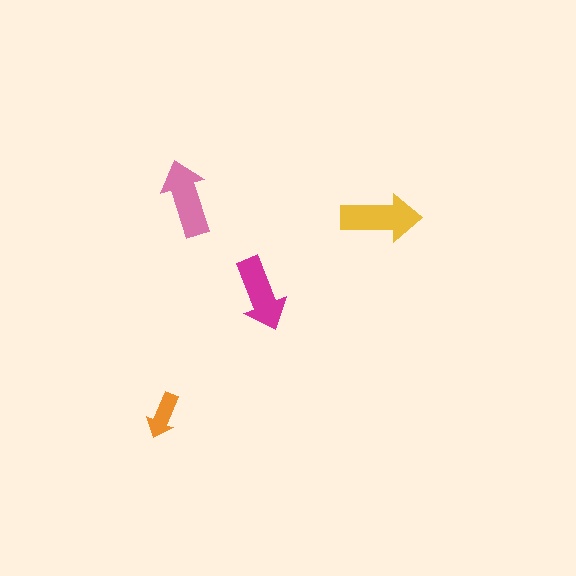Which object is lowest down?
The orange arrow is bottommost.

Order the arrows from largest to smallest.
the yellow one, the pink one, the magenta one, the orange one.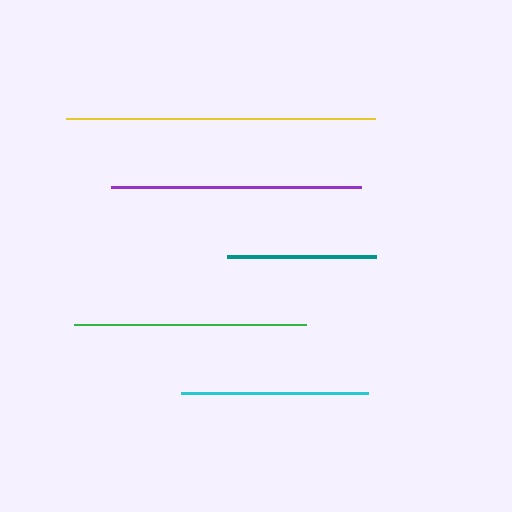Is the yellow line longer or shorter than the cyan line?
The yellow line is longer than the cyan line.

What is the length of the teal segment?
The teal segment is approximately 149 pixels long.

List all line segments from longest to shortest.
From longest to shortest: yellow, purple, green, cyan, teal.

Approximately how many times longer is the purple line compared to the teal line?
The purple line is approximately 1.7 times the length of the teal line.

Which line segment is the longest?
The yellow line is the longest at approximately 309 pixels.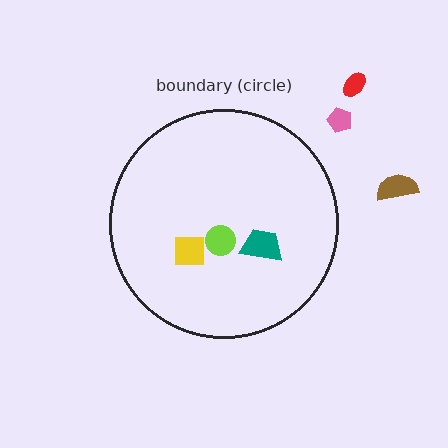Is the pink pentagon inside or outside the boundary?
Outside.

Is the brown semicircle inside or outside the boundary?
Outside.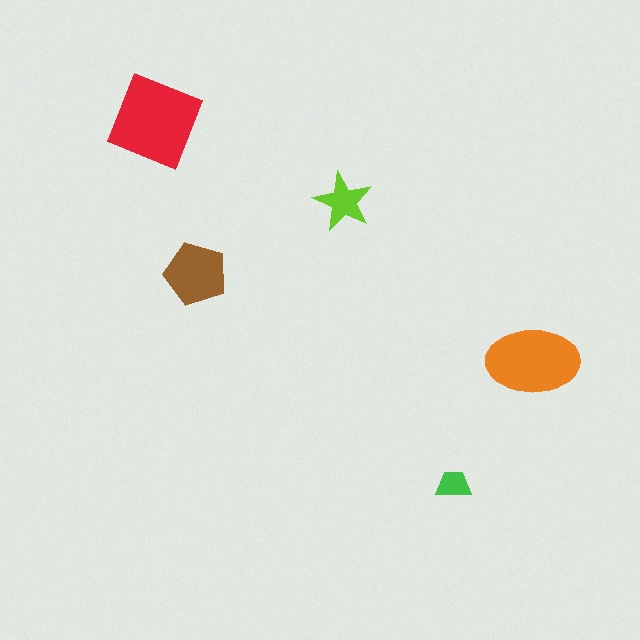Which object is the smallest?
The green trapezoid.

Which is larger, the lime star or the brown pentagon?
The brown pentagon.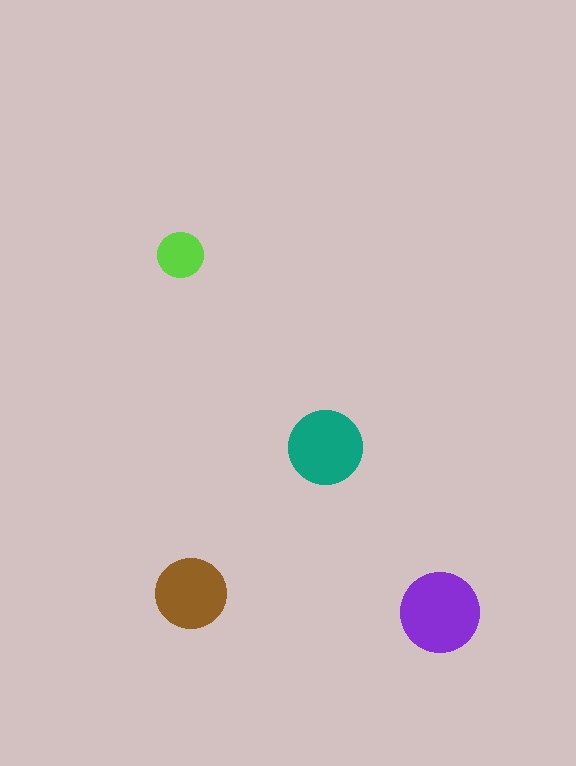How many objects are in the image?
There are 4 objects in the image.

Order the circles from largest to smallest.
the purple one, the teal one, the brown one, the lime one.